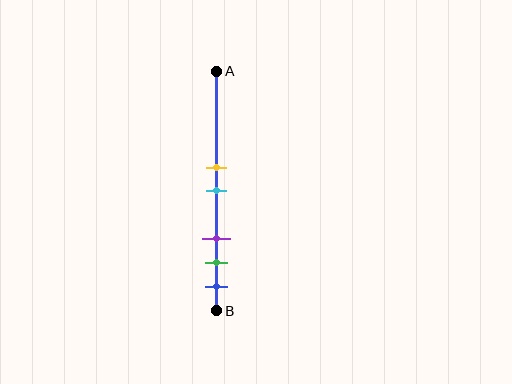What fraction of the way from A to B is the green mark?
The green mark is approximately 80% (0.8) of the way from A to B.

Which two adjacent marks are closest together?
The yellow and cyan marks are the closest adjacent pair.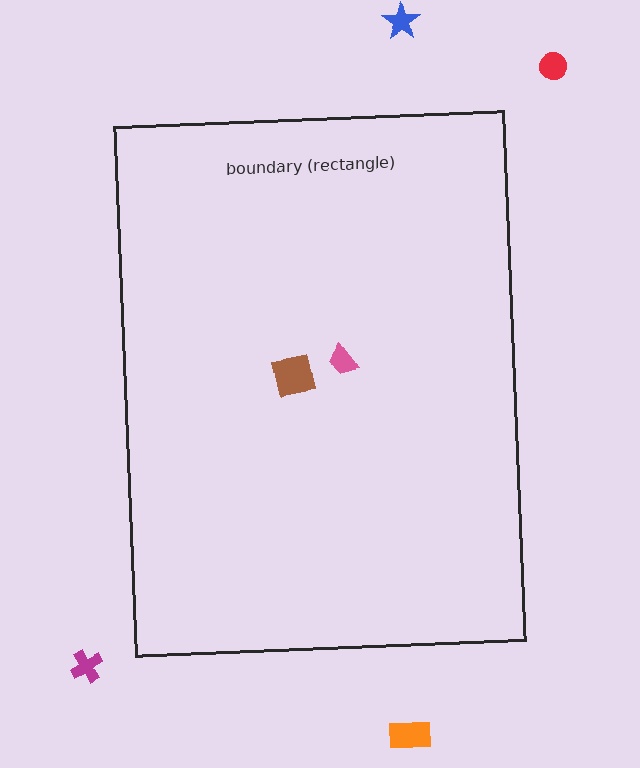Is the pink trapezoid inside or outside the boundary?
Inside.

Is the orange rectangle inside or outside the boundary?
Outside.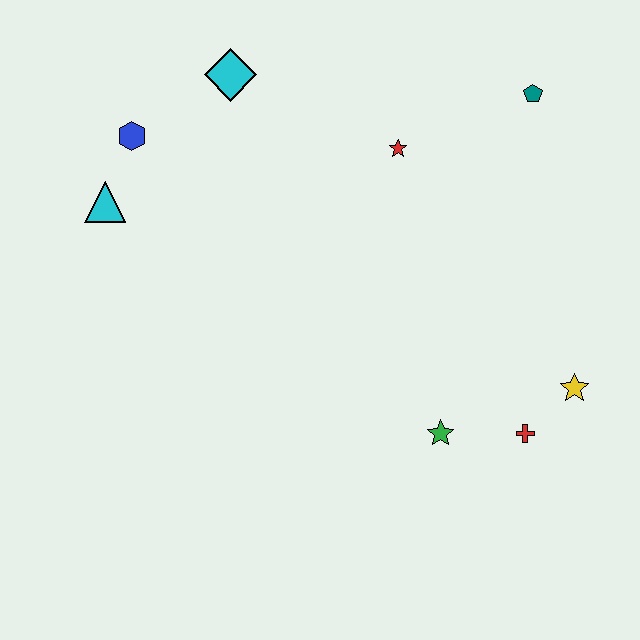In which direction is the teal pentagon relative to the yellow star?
The teal pentagon is above the yellow star.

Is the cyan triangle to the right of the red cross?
No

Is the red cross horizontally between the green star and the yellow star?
Yes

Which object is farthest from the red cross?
The blue hexagon is farthest from the red cross.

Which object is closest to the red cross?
The yellow star is closest to the red cross.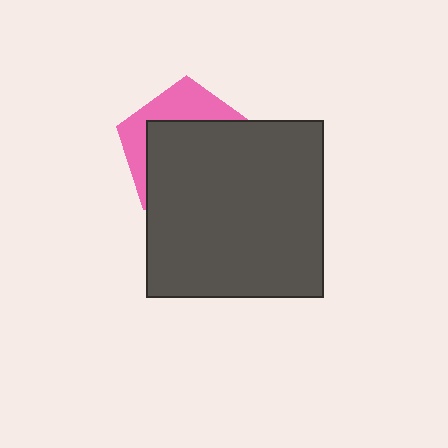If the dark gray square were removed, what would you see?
You would see the complete pink pentagon.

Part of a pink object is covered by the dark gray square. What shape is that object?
It is a pentagon.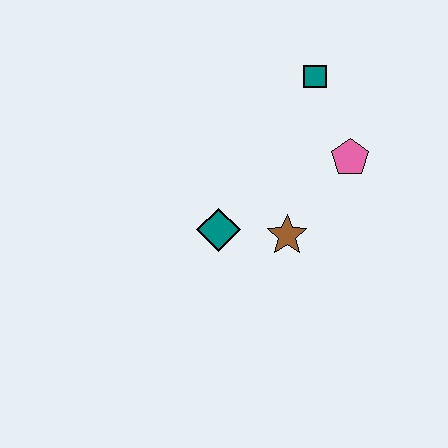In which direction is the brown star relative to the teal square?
The brown star is below the teal square.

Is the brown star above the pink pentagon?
No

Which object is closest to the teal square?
The pink pentagon is closest to the teal square.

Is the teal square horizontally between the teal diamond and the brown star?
No